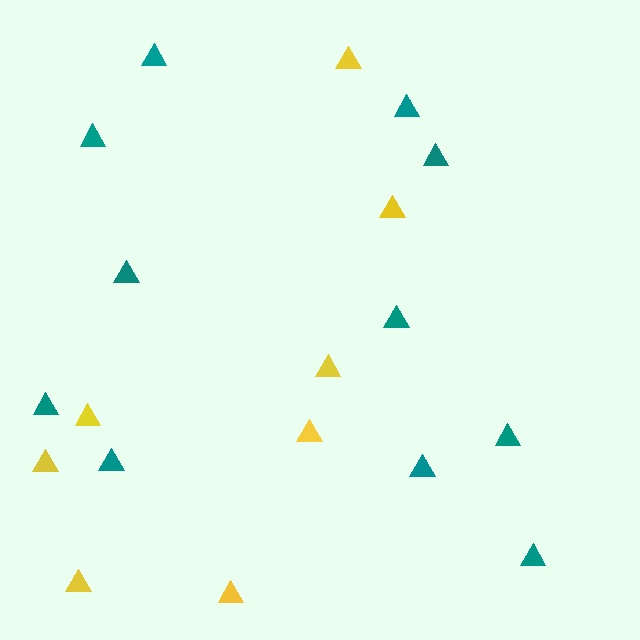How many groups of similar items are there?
There are 2 groups: one group of yellow triangles (8) and one group of teal triangles (11).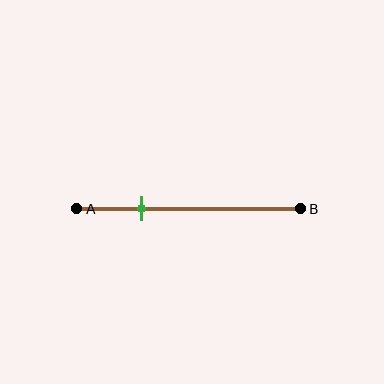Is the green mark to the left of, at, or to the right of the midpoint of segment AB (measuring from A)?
The green mark is to the left of the midpoint of segment AB.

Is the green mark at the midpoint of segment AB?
No, the mark is at about 30% from A, not at the 50% midpoint.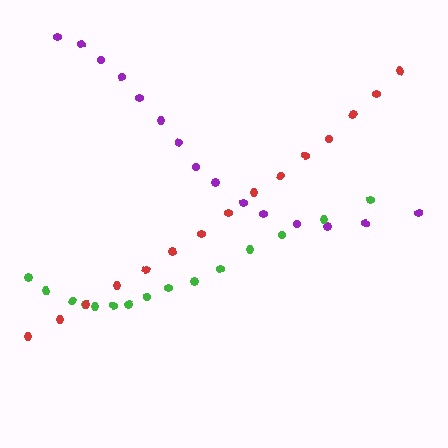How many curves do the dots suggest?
There are 3 distinct paths.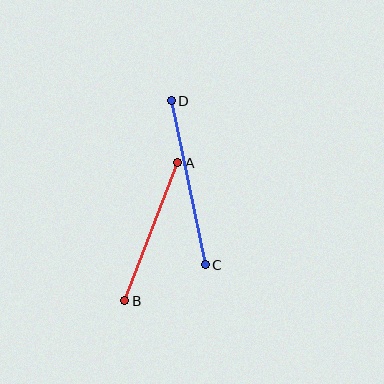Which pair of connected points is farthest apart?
Points C and D are farthest apart.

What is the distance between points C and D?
The distance is approximately 167 pixels.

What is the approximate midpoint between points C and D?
The midpoint is at approximately (188, 183) pixels.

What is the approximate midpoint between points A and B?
The midpoint is at approximately (151, 232) pixels.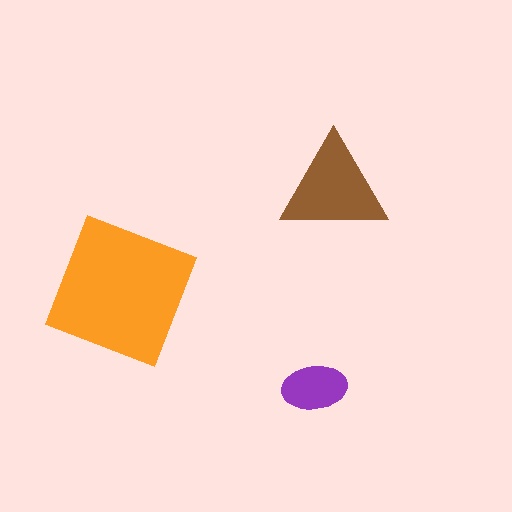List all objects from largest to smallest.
The orange square, the brown triangle, the purple ellipse.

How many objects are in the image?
There are 3 objects in the image.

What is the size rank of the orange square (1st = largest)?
1st.